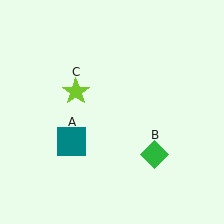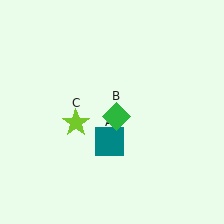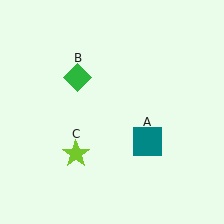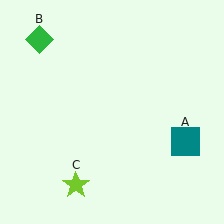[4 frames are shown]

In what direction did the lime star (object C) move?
The lime star (object C) moved down.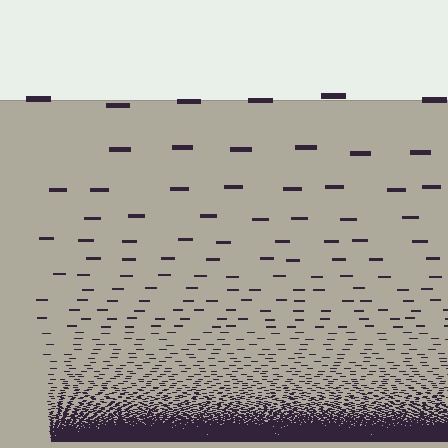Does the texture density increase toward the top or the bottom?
Density increases toward the bottom.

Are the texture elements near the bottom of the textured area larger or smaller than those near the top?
Smaller. The gradient is inverted — elements near the bottom are smaller and denser.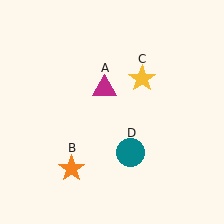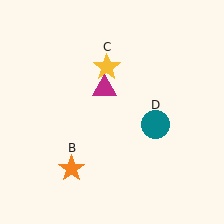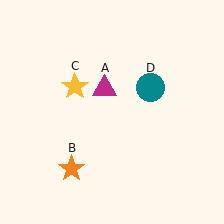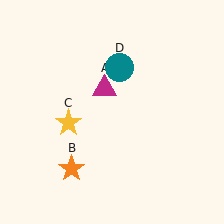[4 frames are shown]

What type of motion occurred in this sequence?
The yellow star (object C), teal circle (object D) rotated counterclockwise around the center of the scene.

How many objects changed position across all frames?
2 objects changed position: yellow star (object C), teal circle (object D).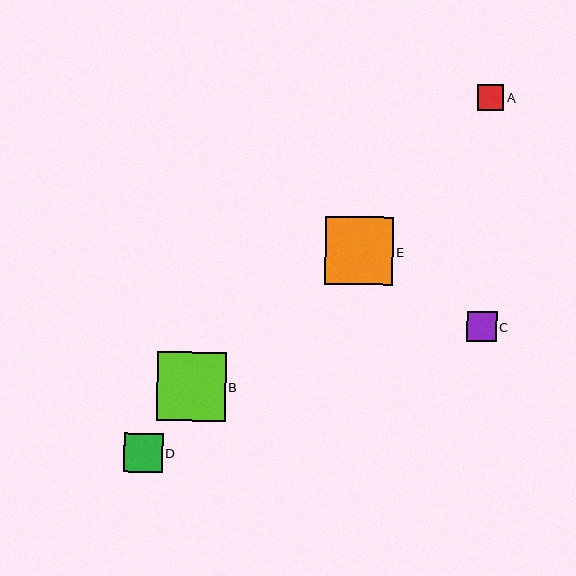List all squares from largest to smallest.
From largest to smallest: B, E, D, C, A.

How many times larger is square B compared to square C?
Square B is approximately 2.4 times the size of square C.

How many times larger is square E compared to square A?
Square E is approximately 2.6 times the size of square A.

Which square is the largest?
Square B is the largest with a size of approximately 69 pixels.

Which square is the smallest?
Square A is the smallest with a size of approximately 26 pixels.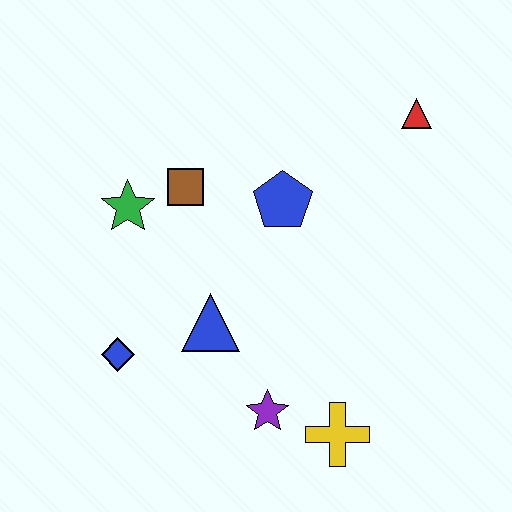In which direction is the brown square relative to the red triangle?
The brown square is to the left of the red triangle.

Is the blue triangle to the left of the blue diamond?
No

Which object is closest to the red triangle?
The blue pentagon is closest to the red triangle.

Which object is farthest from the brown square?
The yellow cross is farthest from the brown square.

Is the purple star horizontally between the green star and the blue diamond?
No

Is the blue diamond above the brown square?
No